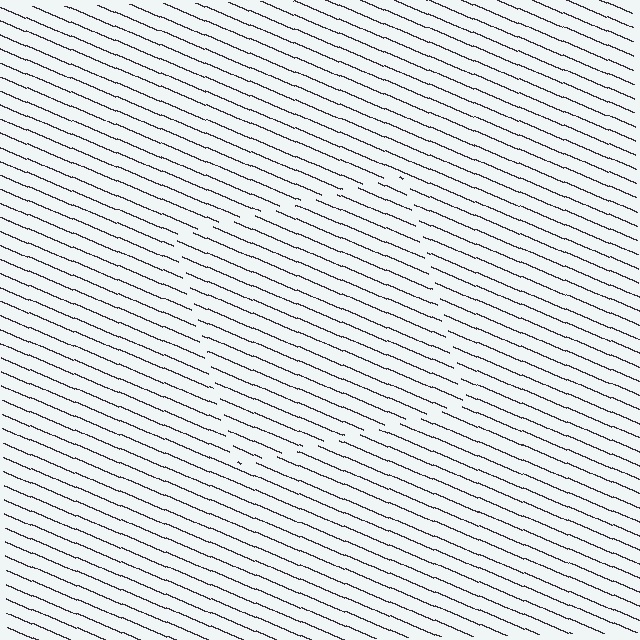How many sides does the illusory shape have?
4 sides — the line-ends trace a square.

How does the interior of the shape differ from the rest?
The interior of the shape contains the same grating, shifted by half a period — the contour is defined by the phase discontinuity where line-ends from the inner and outer gratings abut.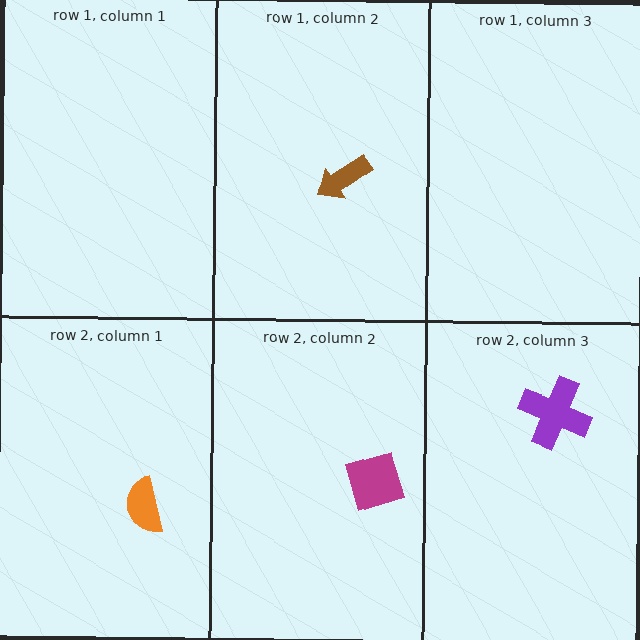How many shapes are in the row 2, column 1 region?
1.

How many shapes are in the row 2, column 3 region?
1.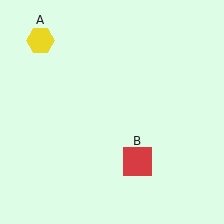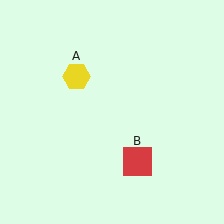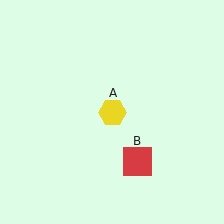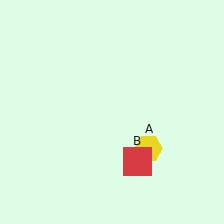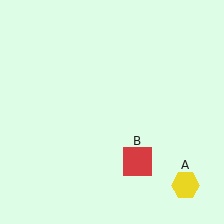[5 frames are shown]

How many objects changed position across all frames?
1 object changed position: yellow hexagon (object A).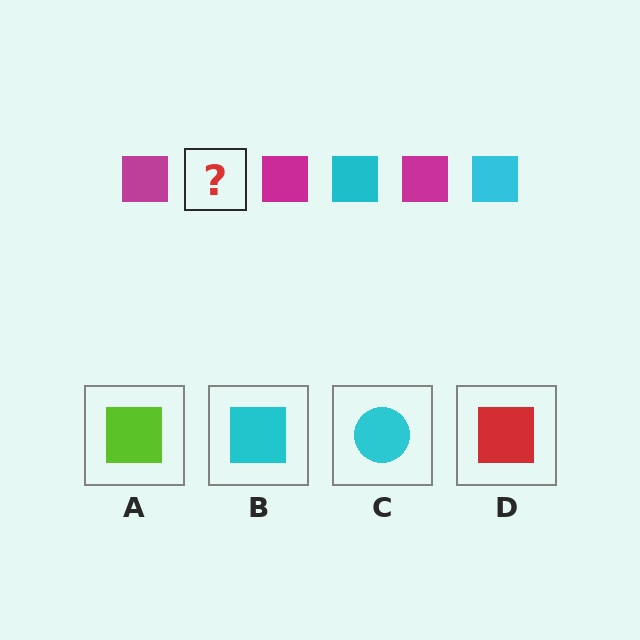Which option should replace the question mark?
Option B.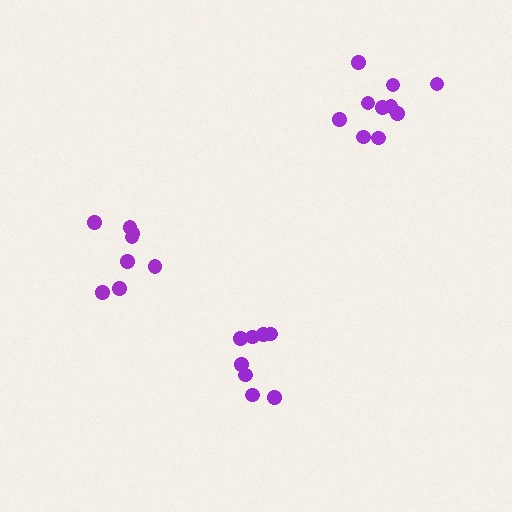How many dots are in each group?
Group 1: 10 dots, Group 2: 8 dots, Group 3: 8 dots (26 total).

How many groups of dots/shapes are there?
There are 3 groups.